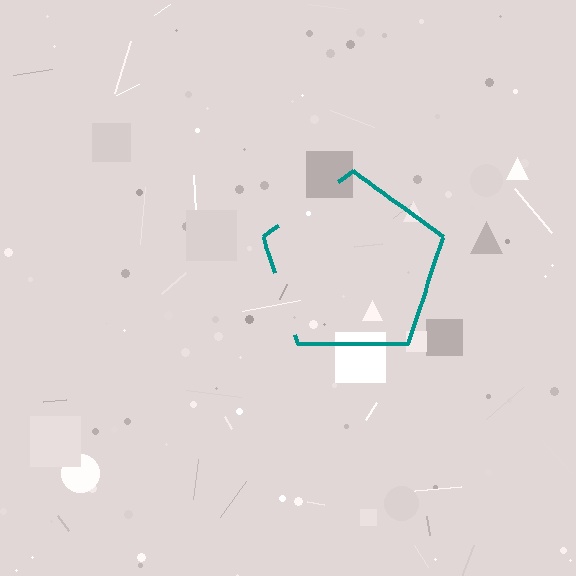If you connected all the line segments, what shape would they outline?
They would outline a pentagon.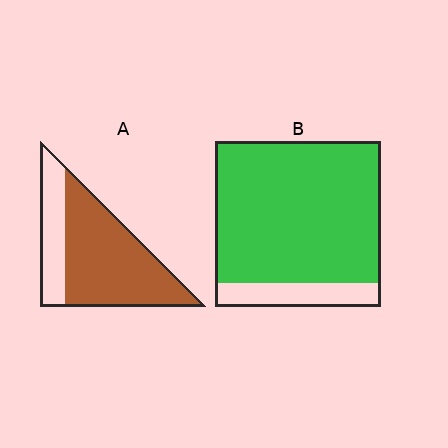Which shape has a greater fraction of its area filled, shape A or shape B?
Shape B.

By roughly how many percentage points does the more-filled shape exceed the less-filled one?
By roughly 15 percentage points (B over A).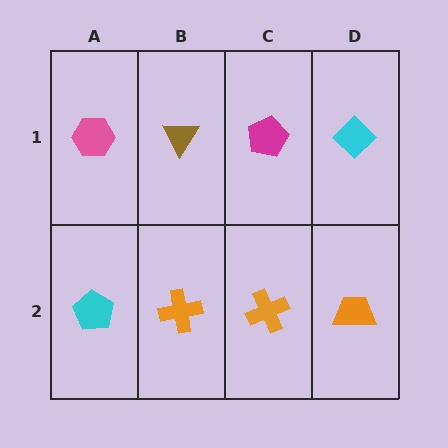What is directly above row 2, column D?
A cyan diamond.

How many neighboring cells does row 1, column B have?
3.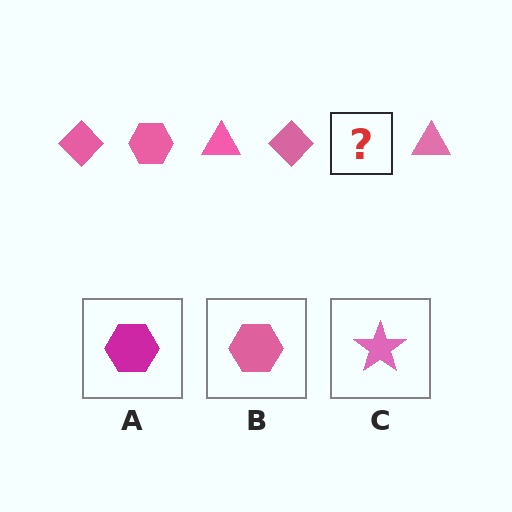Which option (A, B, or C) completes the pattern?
B.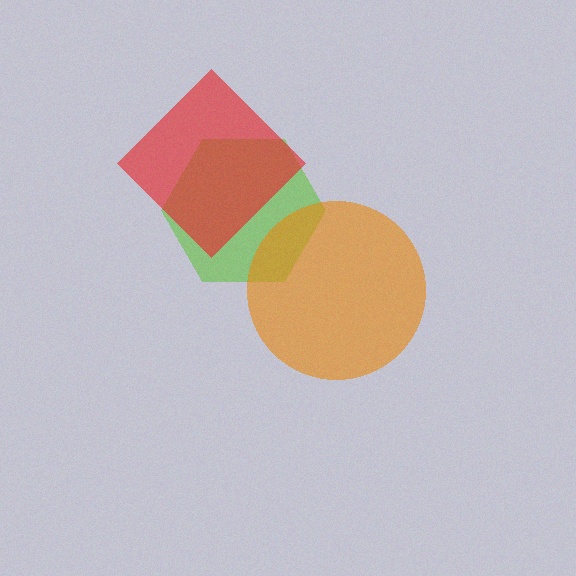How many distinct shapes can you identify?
There are 3 distinct shapes: a lime hexagon, an orange circle, a red diamond.